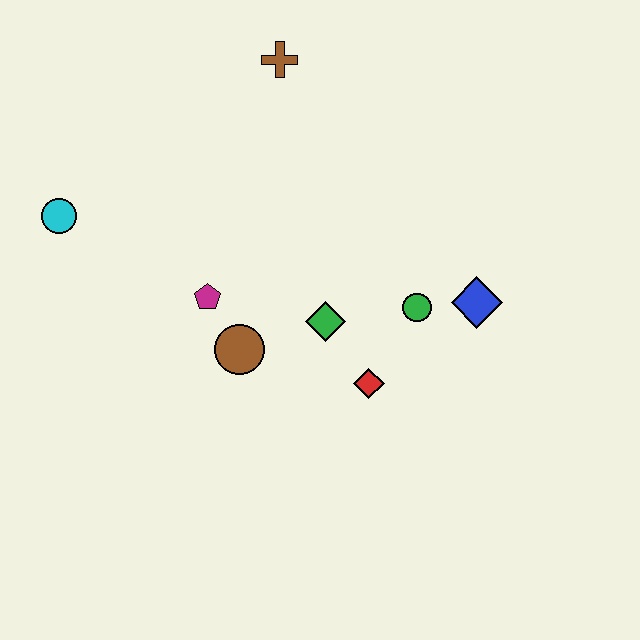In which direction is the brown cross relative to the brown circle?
The brown cross is above the brown circle.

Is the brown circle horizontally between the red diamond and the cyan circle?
Yes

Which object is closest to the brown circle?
The magenta pentagon is closest to the brown circle.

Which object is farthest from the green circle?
The cyan circle is farthest from the green circle.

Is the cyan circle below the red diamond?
No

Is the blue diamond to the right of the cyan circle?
Yes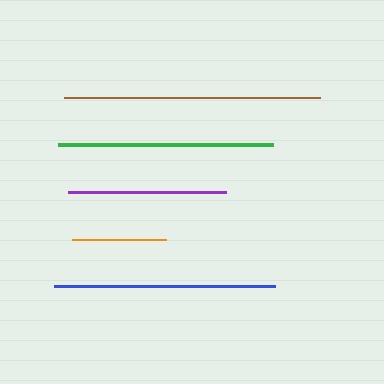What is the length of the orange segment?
The orange segment is approximately 93 pixels long.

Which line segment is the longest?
The brown line is the longest at approximately 256 pixels.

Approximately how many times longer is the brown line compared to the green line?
The brown line is approximately 1.2 times the length of the green line.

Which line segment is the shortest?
The orange line is the shortest at approximately 93 pixels.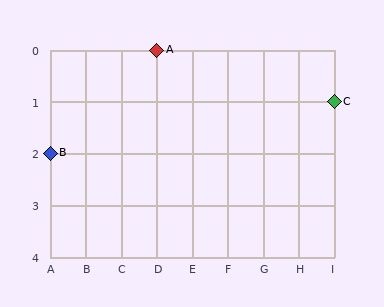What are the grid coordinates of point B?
Point B is at grid coordinates (A, 2).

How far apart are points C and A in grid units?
Points C and A are 5 columns and 1 row apart (about 5.1 grid units diagonally).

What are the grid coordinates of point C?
Point C is at grid coordinates (I, 1).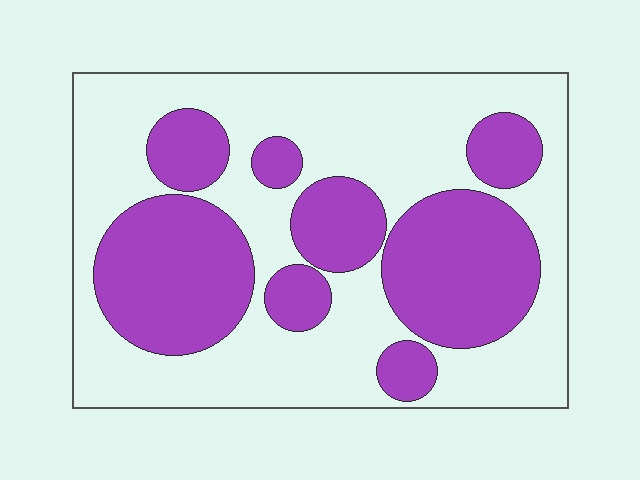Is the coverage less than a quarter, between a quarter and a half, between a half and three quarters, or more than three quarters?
Between a quarter and a half.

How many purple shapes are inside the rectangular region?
8.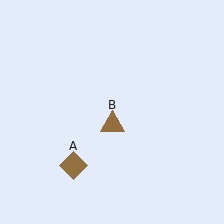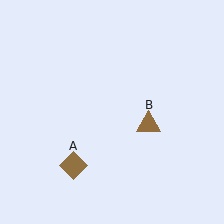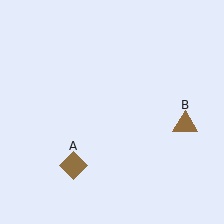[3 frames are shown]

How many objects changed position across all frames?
1 object changed position: brown triangle (object B).